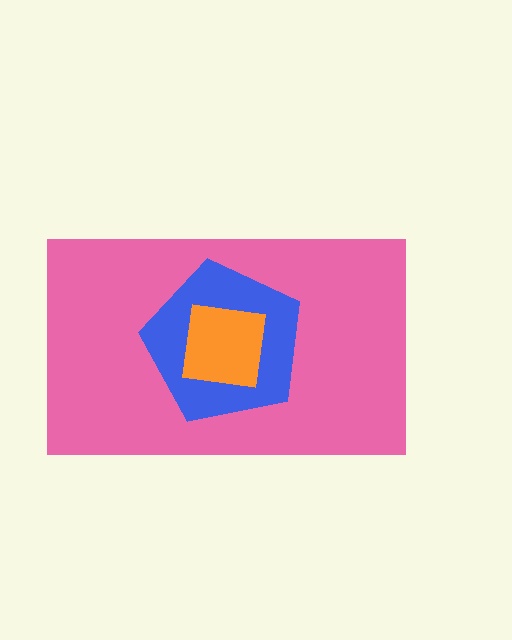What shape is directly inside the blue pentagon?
The orange square.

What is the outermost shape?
The pink rectangle.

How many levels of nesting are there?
3.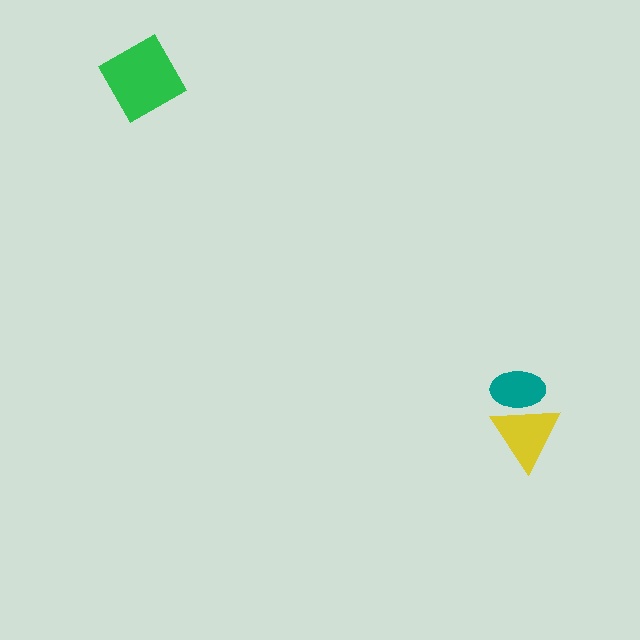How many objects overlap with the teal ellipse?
1 object overlaps with the teal ellipse.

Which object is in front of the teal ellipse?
The yellow triangle is in front of the teal ellipse.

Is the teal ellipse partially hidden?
Yes, it is partially covered by another shape.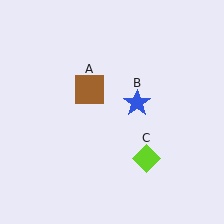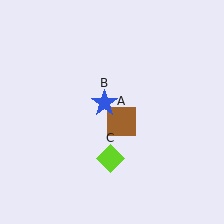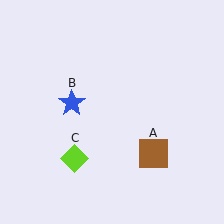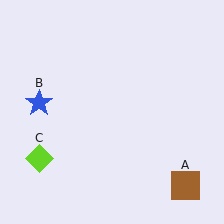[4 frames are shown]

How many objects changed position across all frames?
3 objects changed position: brown square (object A), blue star (object B), lime diamond (object C).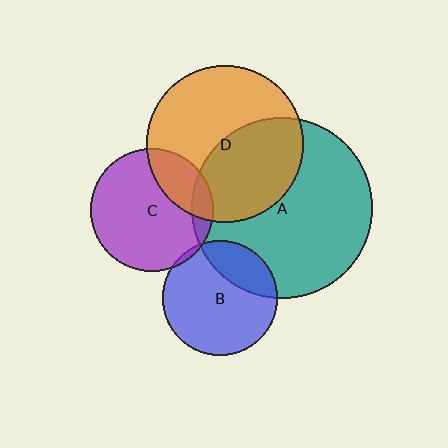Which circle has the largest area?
Circle A (teal).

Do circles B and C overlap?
Yes.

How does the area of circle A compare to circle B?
Approximately 2.5 times.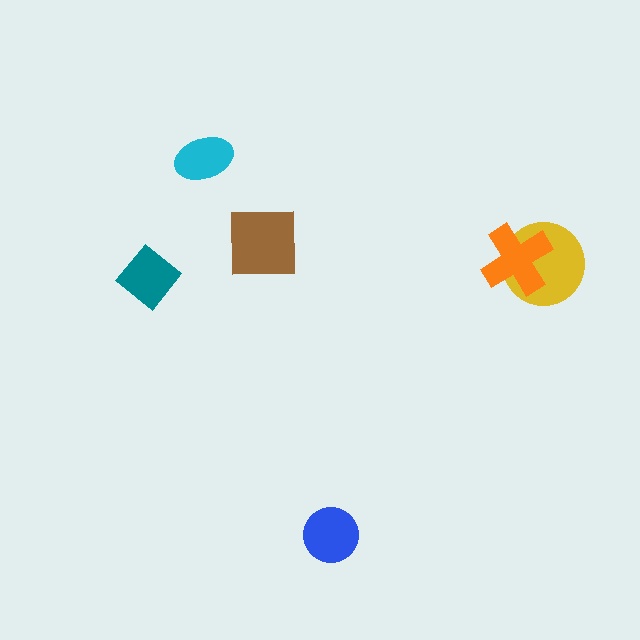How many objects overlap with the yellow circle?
1 object overlaps with the yellow circle.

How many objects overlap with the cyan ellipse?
0 objects overlap with the cyan ellipse.